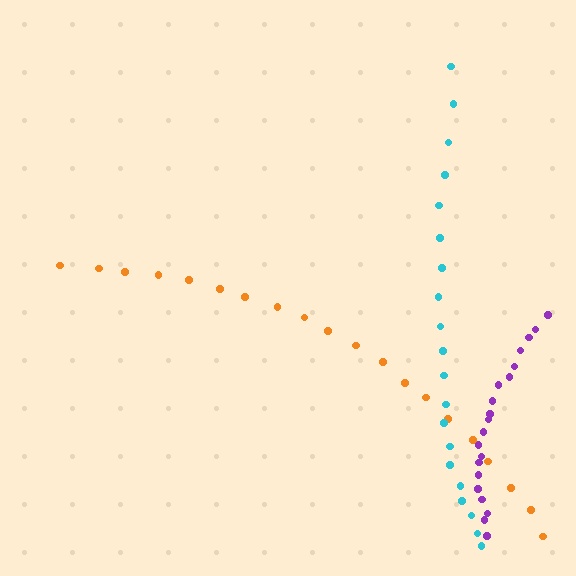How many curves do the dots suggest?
There are 3 distinct paths.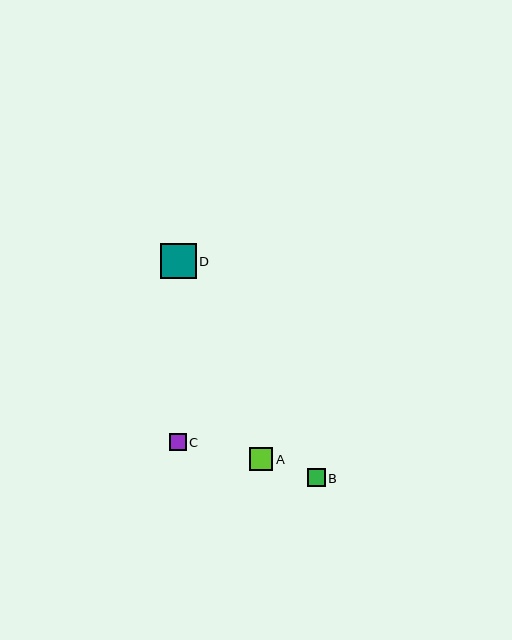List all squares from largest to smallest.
From largest to smallest: D, A, B, C.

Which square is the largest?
Square D is the largest with a size of approximately 35 pixels.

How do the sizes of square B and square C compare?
Square B and square C are approximately the same size.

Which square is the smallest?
Square C is the smallest with a size of approximately 17 pixels.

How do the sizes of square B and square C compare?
Square B and square C are approximately the same size.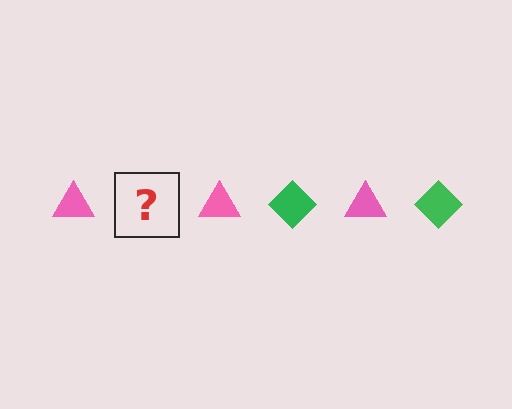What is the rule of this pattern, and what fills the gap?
The rule is that the pattern alternates between pink triangle and green diamond. The gap should be filled with a green diamond.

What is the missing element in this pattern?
The missing element is a green diamond.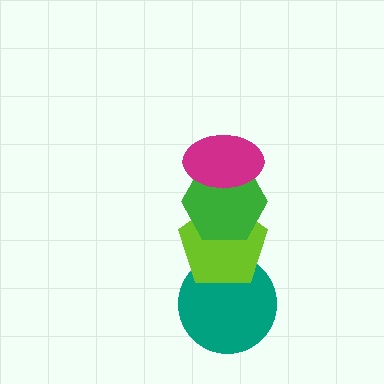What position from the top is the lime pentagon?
The lime pentagon is 3rd from the top.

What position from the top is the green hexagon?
The green hexagon is 2nd from the top.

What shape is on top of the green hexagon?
The magenta ellipse is on top of the green hexagon.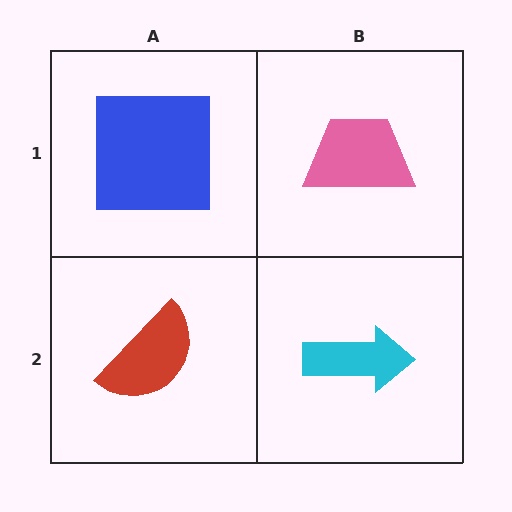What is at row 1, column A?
A blue square.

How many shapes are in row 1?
2 shapes.